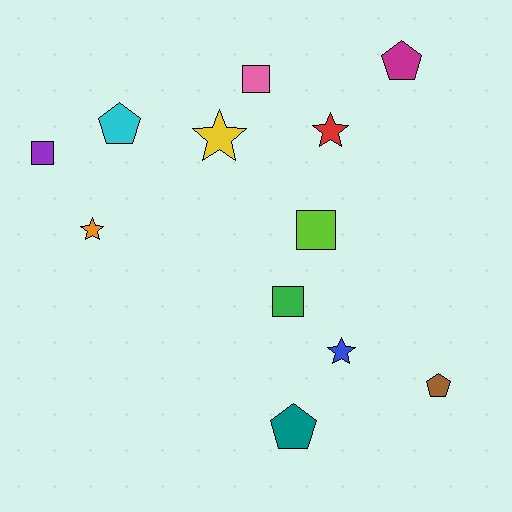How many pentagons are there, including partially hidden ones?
There are 4 pentagons.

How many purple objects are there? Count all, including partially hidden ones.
There is 1 purple object.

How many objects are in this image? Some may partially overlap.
There are 12 objects.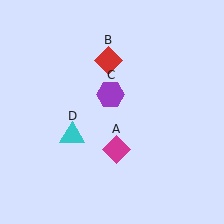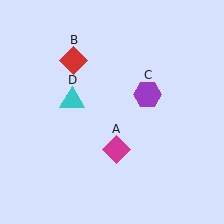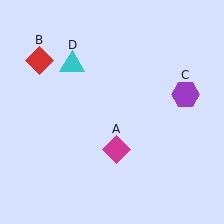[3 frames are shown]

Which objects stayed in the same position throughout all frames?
Magenta diamond (object A) remained stationary.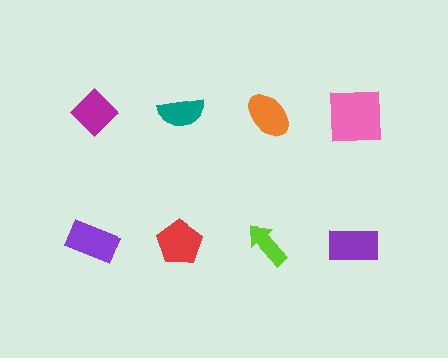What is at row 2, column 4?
A purple rectangle.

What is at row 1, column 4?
A pink square.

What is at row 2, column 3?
A lime arrow.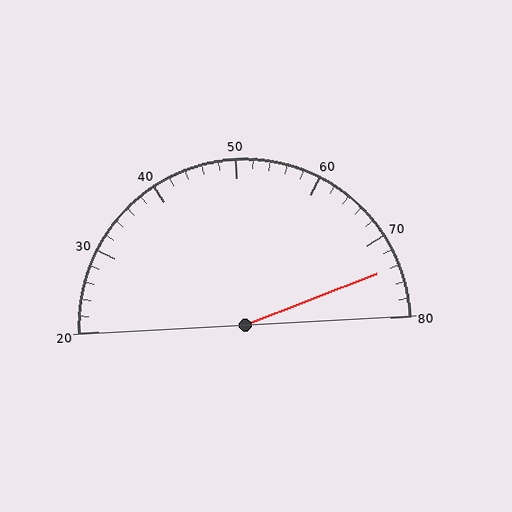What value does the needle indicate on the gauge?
The needle indicates approximately 74.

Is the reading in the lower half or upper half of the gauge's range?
The reading is in the upper half of the range (20 to 80).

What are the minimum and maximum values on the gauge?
The gauge ranges from 20 to 80.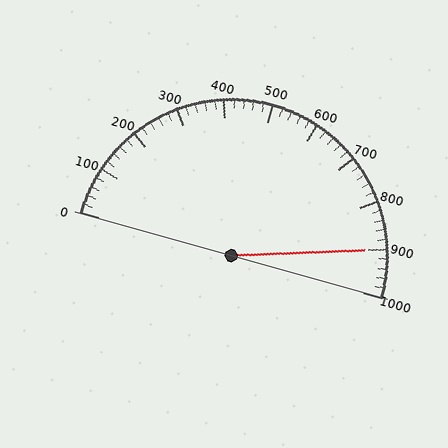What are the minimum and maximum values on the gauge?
The gauge ranges from 0 to 1000.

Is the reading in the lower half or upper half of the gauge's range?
The reading is in the upper half of the range (0 to 1000).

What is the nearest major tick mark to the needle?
The nearest major tick mark is 900.